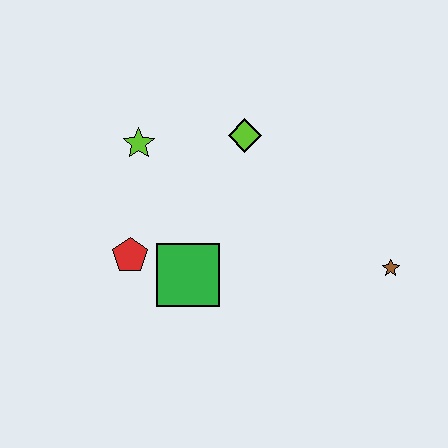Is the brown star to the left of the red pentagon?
No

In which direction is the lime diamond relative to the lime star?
The lime diamond is to the right of the lime star.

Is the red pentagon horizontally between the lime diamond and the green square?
No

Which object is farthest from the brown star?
The lime star is farthest from the brown star.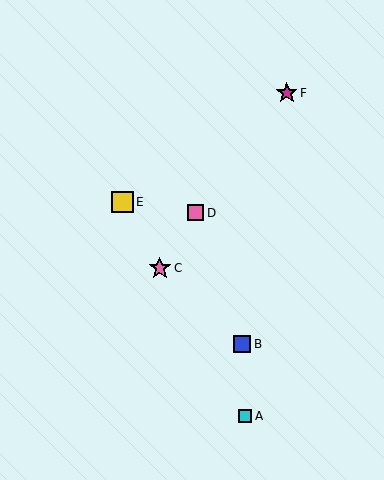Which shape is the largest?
The pink star (labeled C) is the largest.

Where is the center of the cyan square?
The center of the cyan square is at (245, 416).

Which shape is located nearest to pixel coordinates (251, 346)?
The blue square (labeled B) at (242, 344) is nearest to that location.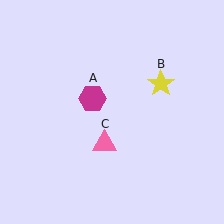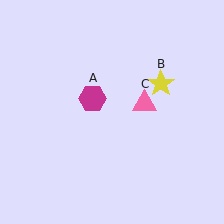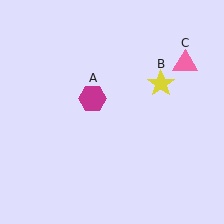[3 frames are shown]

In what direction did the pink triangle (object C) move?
The pink triangle (object C) moved up and to the right.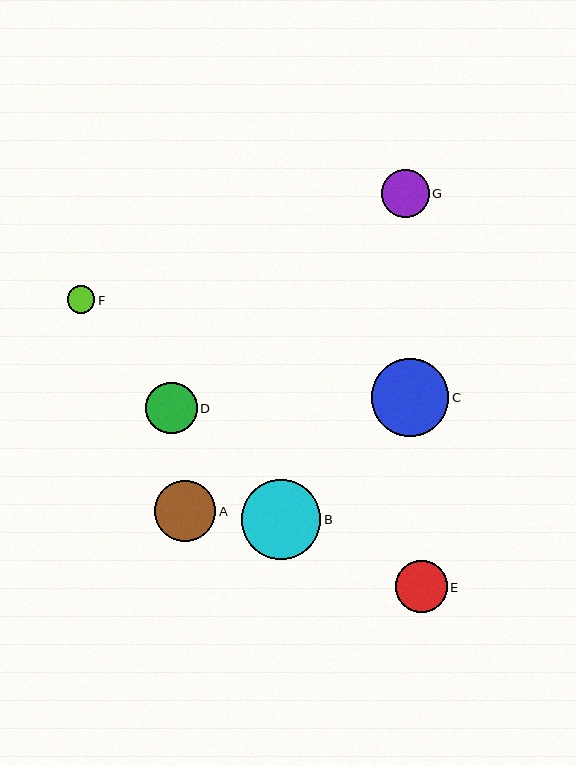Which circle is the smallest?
Circle F is the smallest with a size of approximately 27 pixels.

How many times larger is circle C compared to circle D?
Circle C is approximately 1.5 times the size of circle D.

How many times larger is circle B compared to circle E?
Circle B is approximately 1.5 times the size of circle E.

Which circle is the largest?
Circle B is the largest with a size of approximately 79 pixels.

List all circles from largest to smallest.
From largest to smallest: B, C, A, E, D, G, F.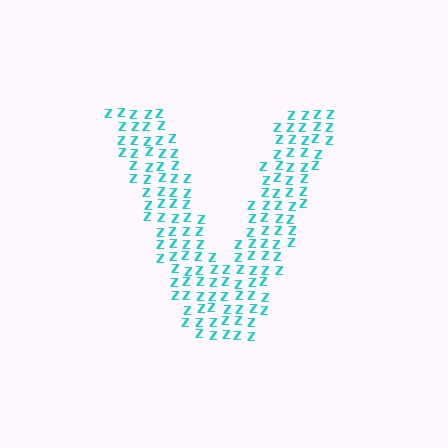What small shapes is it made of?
It is made of small letter Z's.